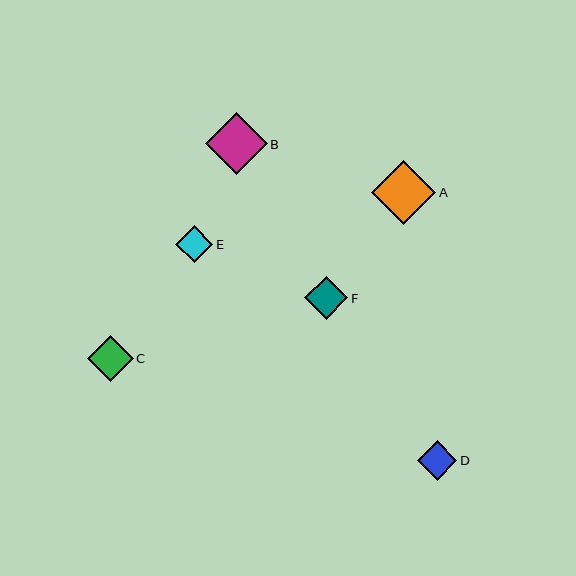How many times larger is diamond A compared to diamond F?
Diamond A is approximately 1.5 times the size of diamond F.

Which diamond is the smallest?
Diamond E is the smallest with a size of approximately 37 pixels.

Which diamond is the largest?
Diamond A is the largest with a size of approximately 64 pixels.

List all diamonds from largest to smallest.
From largest to smallest: A, B, C, F, D, E.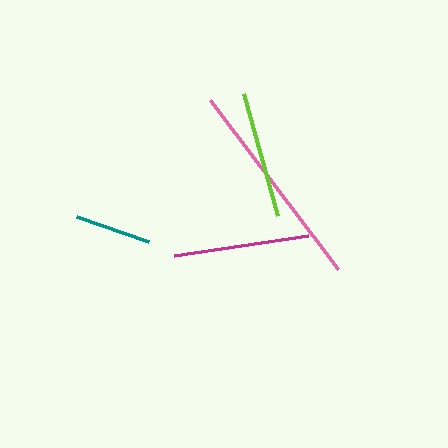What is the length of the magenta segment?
The magenta segment is approximately 135 pixels long.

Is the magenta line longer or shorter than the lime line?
The magenta line is longer than the lime line.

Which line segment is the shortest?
The teal line is the shortest at approximately 76 pixels.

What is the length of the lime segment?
The lime segment is approximately 127 pixels long.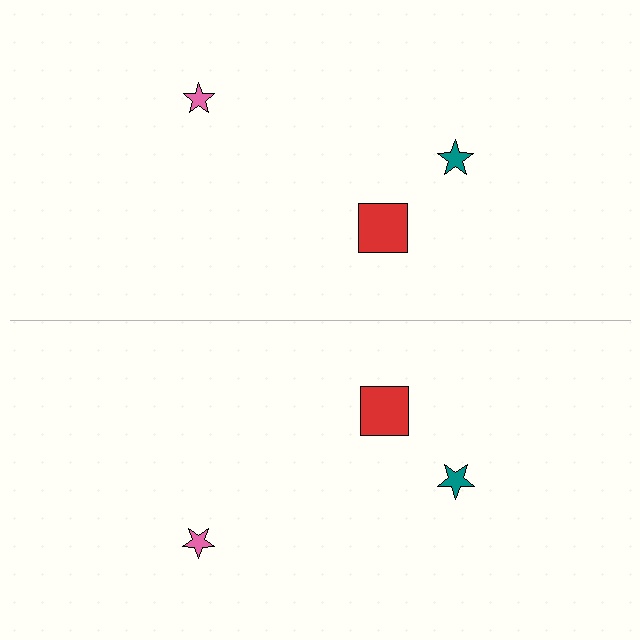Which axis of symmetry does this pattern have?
The pattern has a horizontal axis of symmetry running through the center of the image.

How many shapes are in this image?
There are 6 shapes in this image.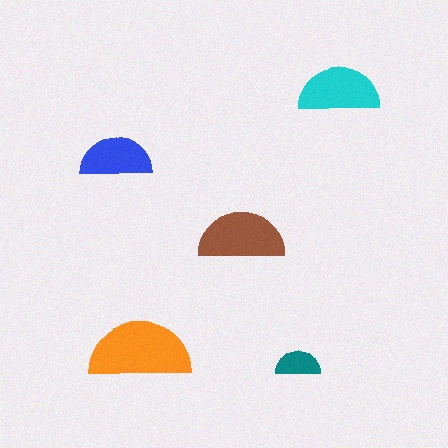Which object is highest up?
The cyan semicircle is topmost.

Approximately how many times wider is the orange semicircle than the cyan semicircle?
About 1.5 times wider.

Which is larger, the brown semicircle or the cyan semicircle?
The brown one.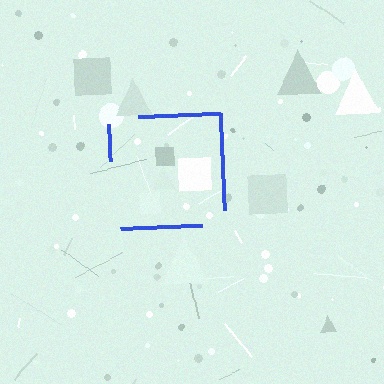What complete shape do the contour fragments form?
The contour fragments form a square.